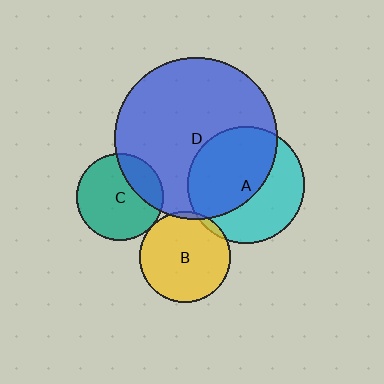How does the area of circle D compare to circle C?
Approximately 3.5 times.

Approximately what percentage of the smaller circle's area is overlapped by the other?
Approximately 5%.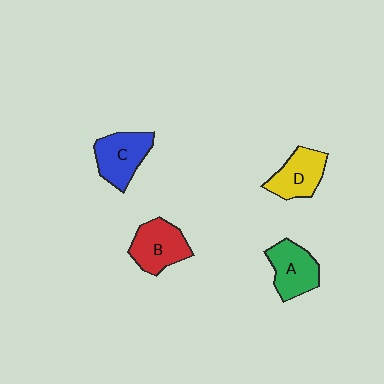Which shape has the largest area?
Shape B (red).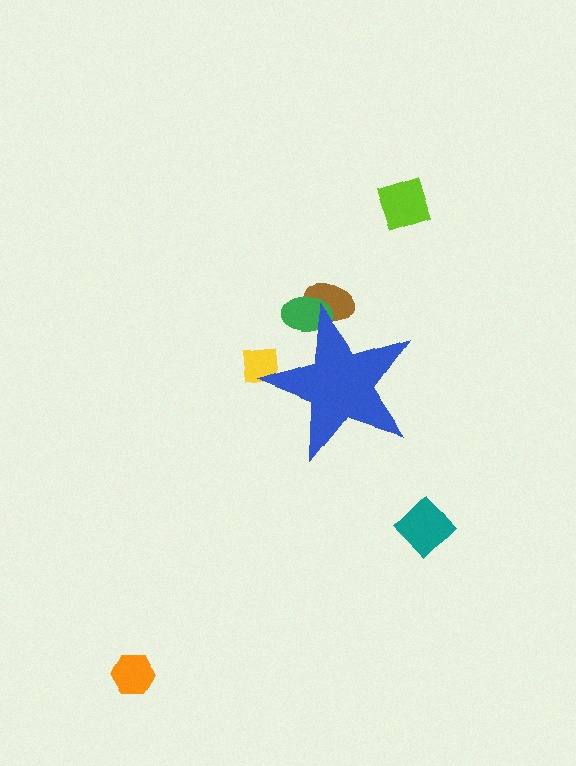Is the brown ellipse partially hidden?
Yes, the brown ellipse is partially hidden behind the blue star.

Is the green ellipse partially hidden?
Yes, the green ellipse is partially hidden behind the blue star.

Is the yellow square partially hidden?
Yes, the yellow square is partially hidden behind the blue star.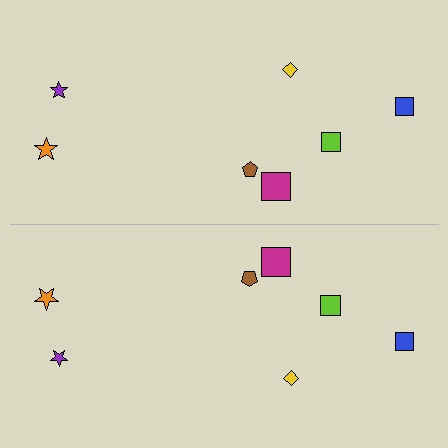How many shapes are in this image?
There are 14 shapes in this image.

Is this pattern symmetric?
Yes, this pattern has bilateral (reflection) symmetry.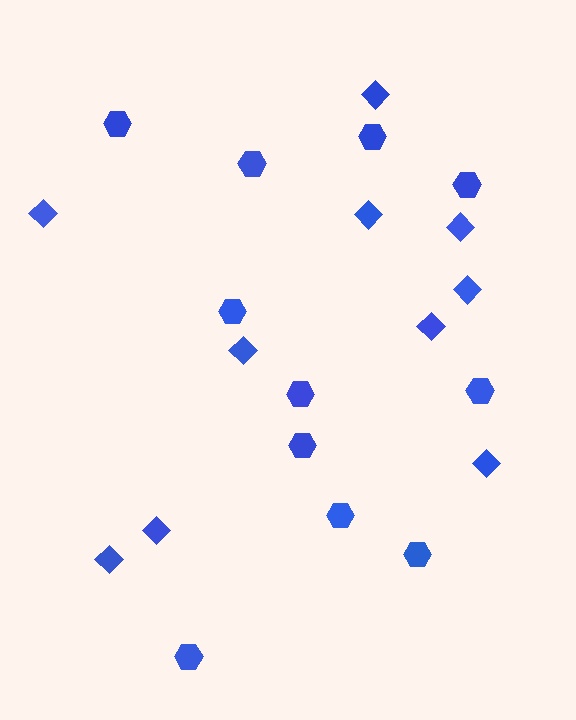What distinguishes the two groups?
There are 2 groups: one group of hexagons (11) and one group of diamonds (10).